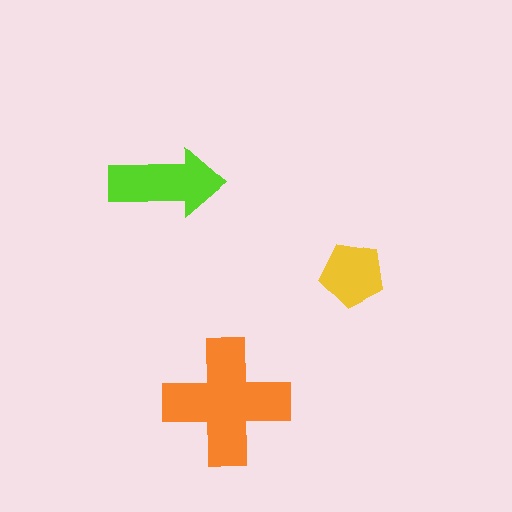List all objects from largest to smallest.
The orange cross, the lime arrow, the yellow pentagon.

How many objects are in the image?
There are 3 objects in the image.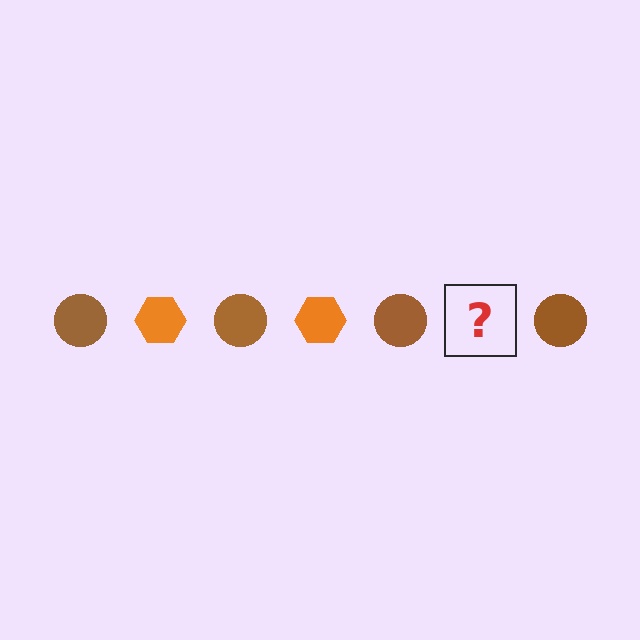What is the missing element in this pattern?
The missing element is an orange hexagon.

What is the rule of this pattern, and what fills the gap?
The rule is that the pattern alternates between brown circle and orange hexagon. The gap should be filled with an orange hexagon.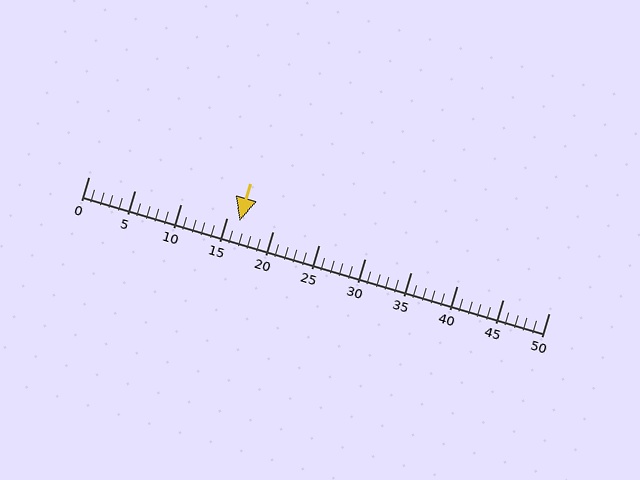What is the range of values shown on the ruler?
The ruler shows values from 0 to 50.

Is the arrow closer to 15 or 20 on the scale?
The arrow is closer to 15.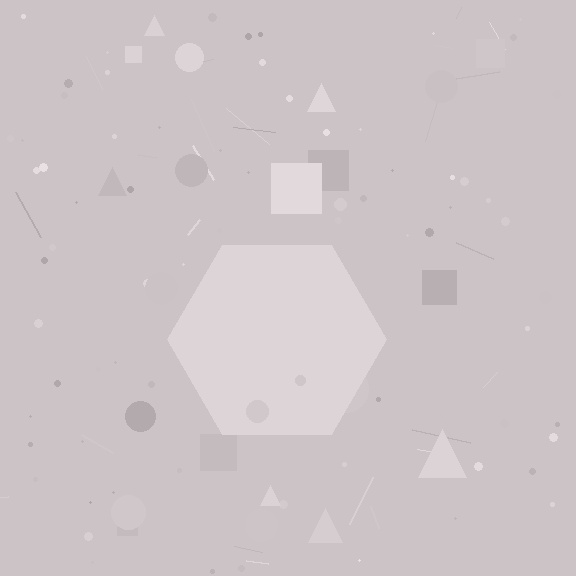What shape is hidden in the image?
A hexagon is hidden in the image.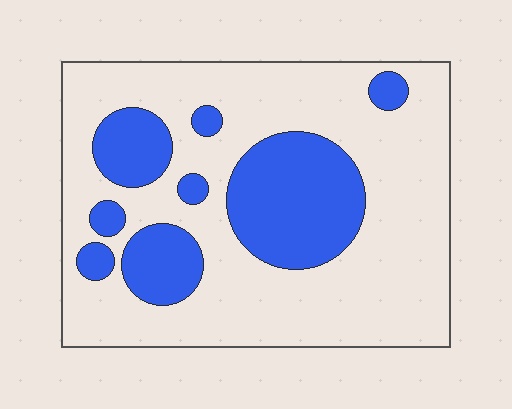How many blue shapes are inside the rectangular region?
8.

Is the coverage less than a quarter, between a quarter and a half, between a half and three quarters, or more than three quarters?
Between a quarter and a half.